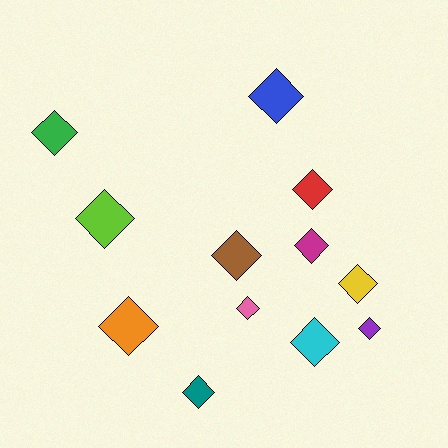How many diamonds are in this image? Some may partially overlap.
There are 12 diamonds.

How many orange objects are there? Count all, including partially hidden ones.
There is 1 orange object.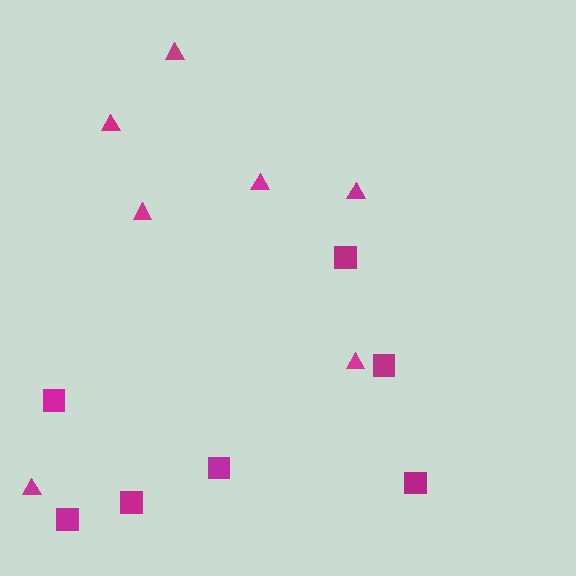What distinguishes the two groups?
There are 2 groups: one group of squares (7) and one group of triangles (7).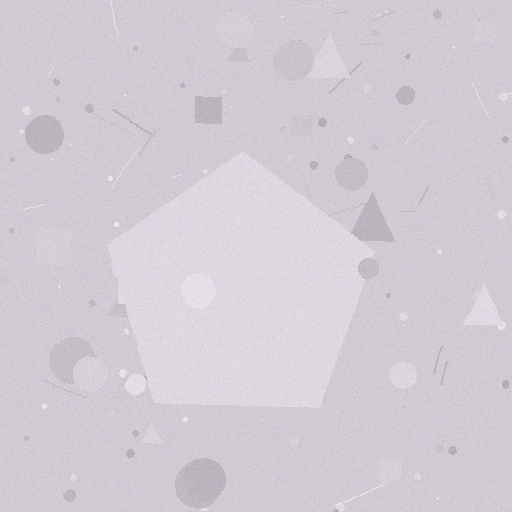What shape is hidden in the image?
A pentagon is hidden in the image.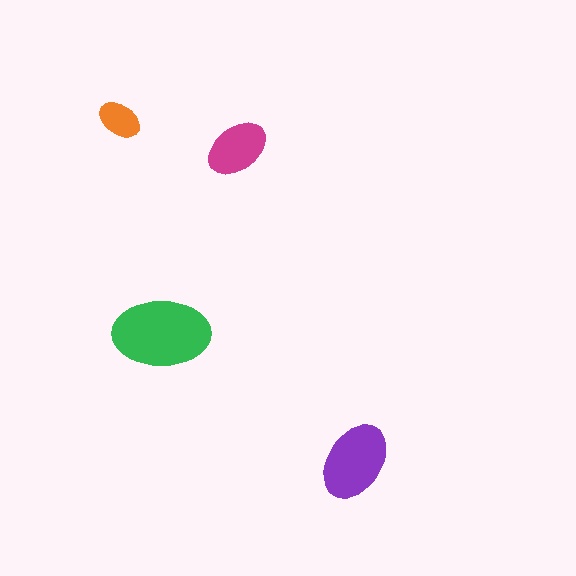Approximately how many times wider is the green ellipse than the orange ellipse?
About 2 times wider.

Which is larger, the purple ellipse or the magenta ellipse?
The purple one.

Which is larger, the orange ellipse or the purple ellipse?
The purple one.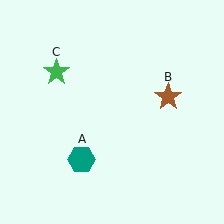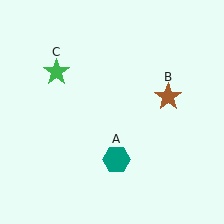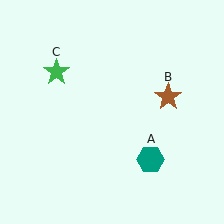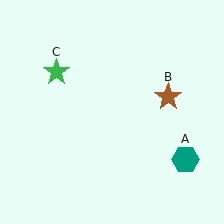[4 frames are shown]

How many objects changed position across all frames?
1 object changed position: teal hexagon (object A).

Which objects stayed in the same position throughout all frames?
Brown star (object B) and green star (object C) remained stationary.